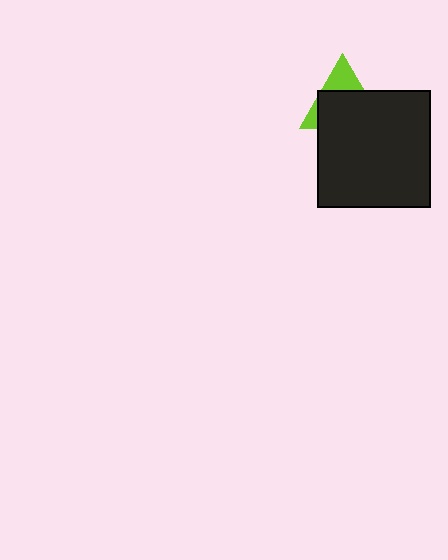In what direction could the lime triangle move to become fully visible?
The lime triangle could move up. That would shift it out from behind the black rectangle entirely.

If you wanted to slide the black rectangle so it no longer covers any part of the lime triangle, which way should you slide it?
Slide it down — that is the most direct way to separate the two shapes.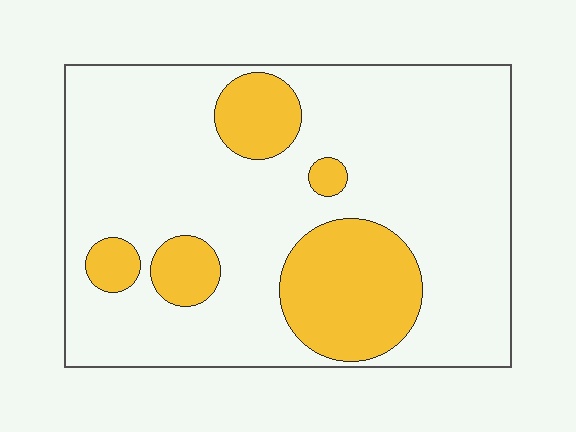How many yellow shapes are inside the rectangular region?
5.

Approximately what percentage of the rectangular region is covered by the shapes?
Approximately 20%.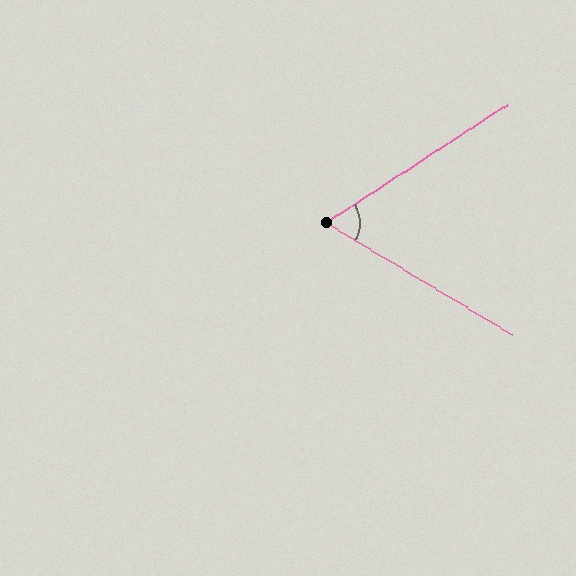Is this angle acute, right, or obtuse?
It is acute.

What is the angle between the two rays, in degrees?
Approximately 64 degrees.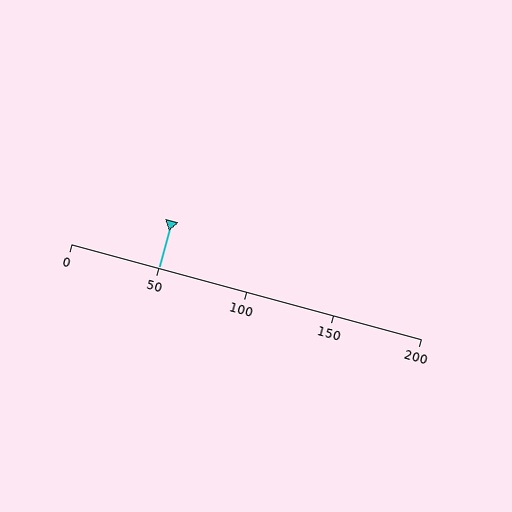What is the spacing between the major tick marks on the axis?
The major ticks are spaced 50 apart.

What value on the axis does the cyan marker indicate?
The marker indicates approximately 50.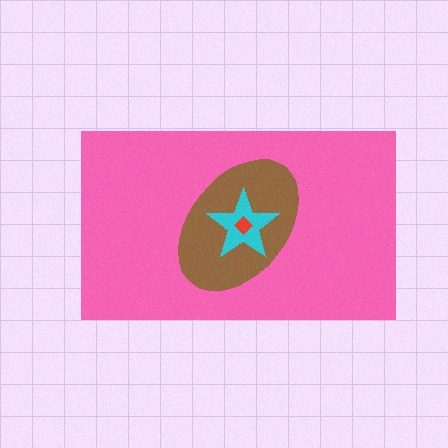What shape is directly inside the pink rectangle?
The brown ellipse.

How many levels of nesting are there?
4.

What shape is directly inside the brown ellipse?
The cyan star.